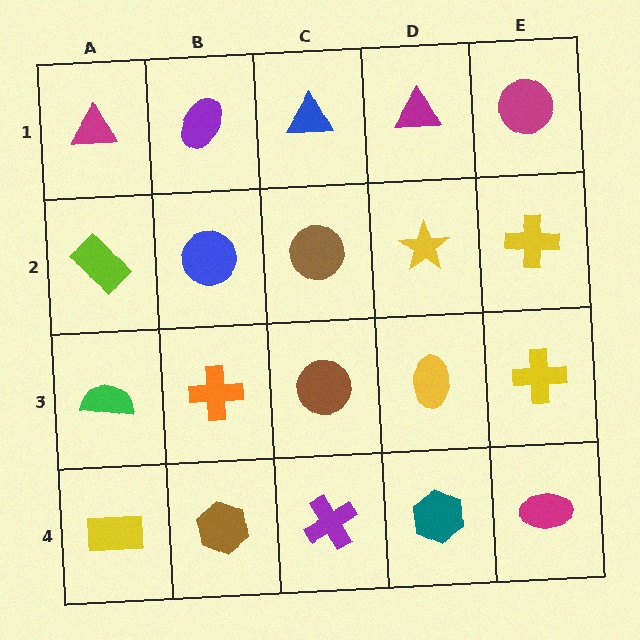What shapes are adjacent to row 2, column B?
A purple ellipse (row 1, column B), an orange cross (row 3, column B), a lime rectangle (row 2, column A), a brown circle (row 2, column C).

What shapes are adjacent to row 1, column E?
A yellow cross (row 2, column E), a magenta triangle (row 1, column D).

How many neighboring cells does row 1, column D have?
3.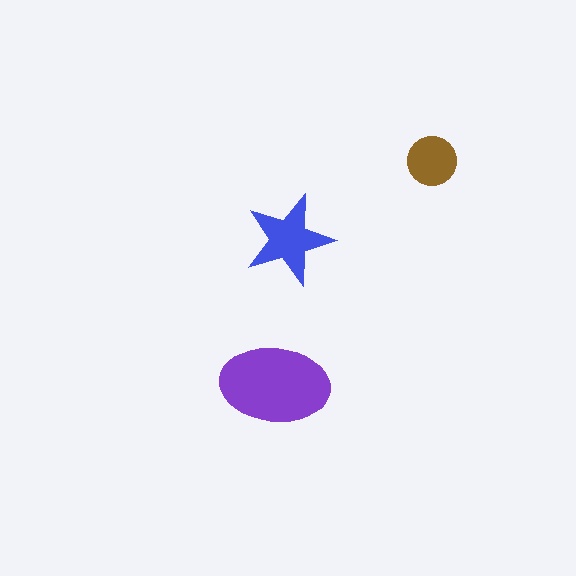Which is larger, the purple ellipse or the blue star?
The purple ellipse.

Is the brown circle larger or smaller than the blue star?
Smaller.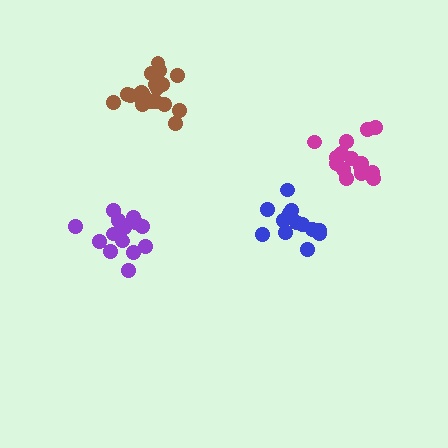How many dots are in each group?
Group 1: 14 dots, Group 2: 15 dots, Group 3: 20 dots, Group 4: 14 dots (63 total).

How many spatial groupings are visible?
There are 4 spatial groupings.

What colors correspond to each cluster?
The clusters are colored: blue, magenta, brown, purple.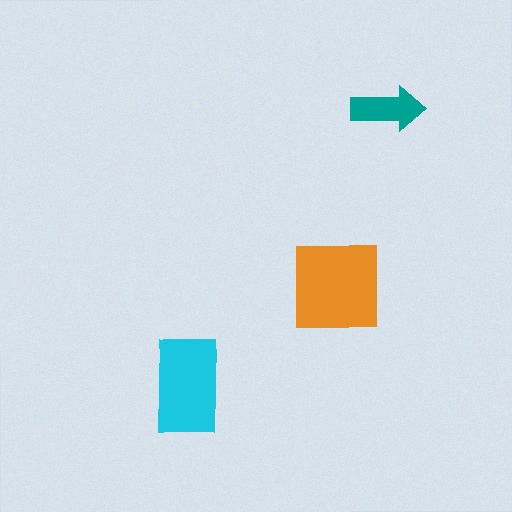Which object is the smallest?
The teal arrow.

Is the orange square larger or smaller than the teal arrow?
Larger.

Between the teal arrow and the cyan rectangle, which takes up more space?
The cyan rectangle.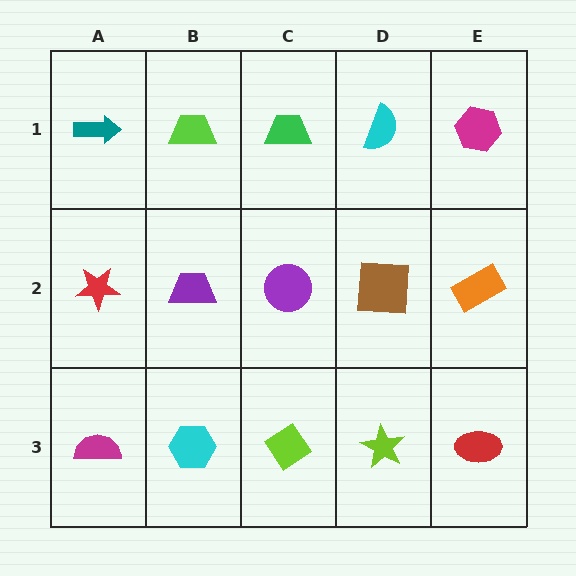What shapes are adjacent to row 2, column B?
A lime trapezoid (row 1, column B), a cyan hexagon (row 3, column B), a red star (row 2, column A), a purple circle (row 2, column C).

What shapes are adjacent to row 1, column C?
A purple circle (row 2, column C), a lime trapezoid (row 1, column B), a cyan semicircle (row 1, column D).